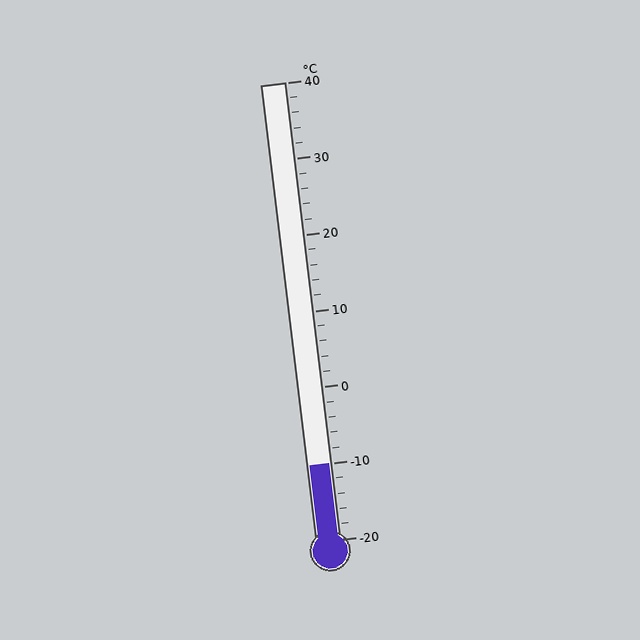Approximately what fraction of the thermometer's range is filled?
The thermometer is filled to approximately 15% of its range.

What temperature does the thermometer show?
The thermometer shows approximately -10°C.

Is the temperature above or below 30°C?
The temperature is below 30°C.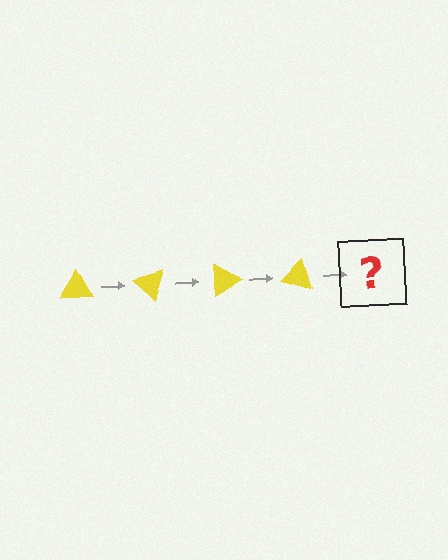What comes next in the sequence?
The next element should be a yellow triangle rotated 180 degrees.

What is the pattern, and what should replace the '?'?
The pattern is that the triangle rotates 45 degrees each step. The '?' should be a yellow triangle rotated 180 degrees.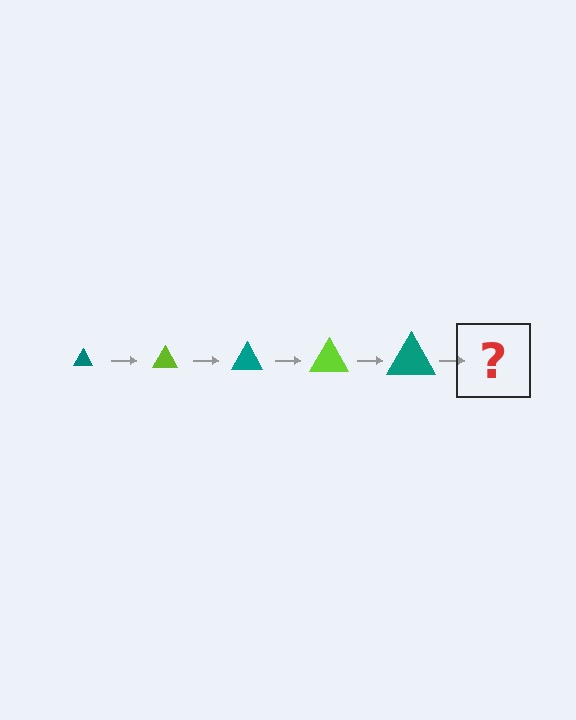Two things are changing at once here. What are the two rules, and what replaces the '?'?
The two rules are that the triangle grows larger each step and the color cycles through teal and lime. The '?' should be a lime triangle, larger than the previous one.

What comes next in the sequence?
The next element should be a lime triangle, larger than the previous one.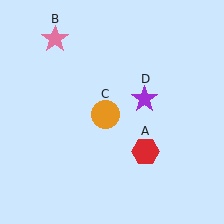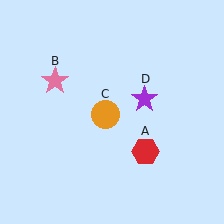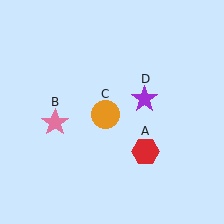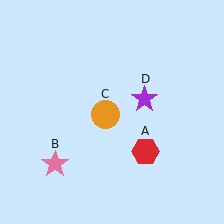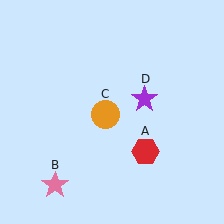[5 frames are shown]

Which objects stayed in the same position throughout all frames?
Red hexagon (object A) and orange circle (object C) and purple star (object D) remained stationary.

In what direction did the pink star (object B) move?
The pink star (object B) moved down.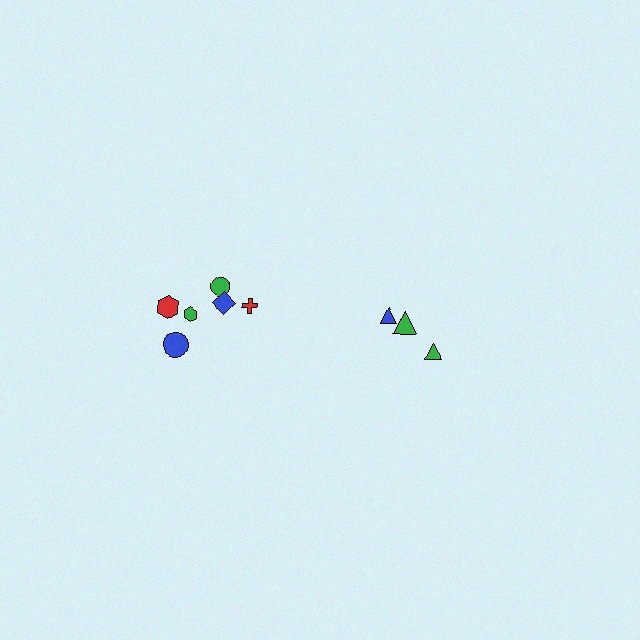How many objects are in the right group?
There are 3 objects.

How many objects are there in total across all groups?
There are 9 objects.